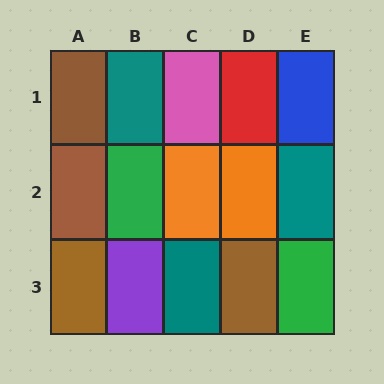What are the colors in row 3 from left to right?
Brown, purple, teal, brown, green.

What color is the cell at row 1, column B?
Teal.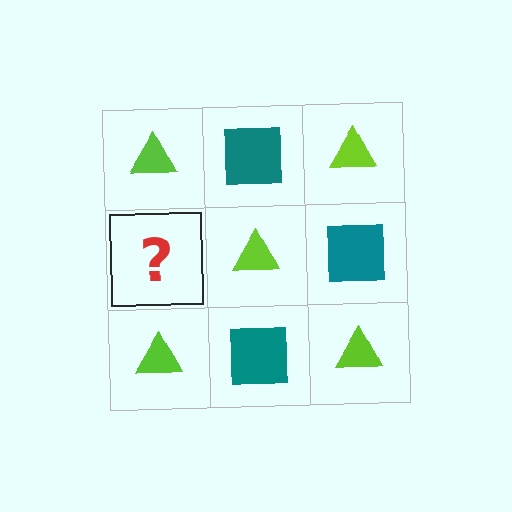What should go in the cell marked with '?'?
The missing cell should contain a teal square.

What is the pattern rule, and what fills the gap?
The rule is that it alternates lime triangle and teal square in a checkerboard pattern. The gap should be filled with a teal square.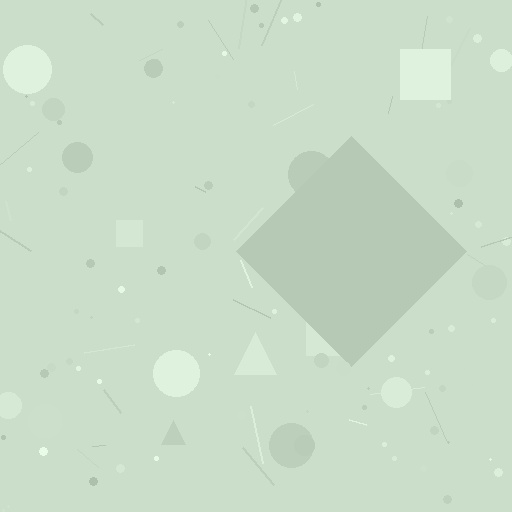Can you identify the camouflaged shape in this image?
The camouflaged shape is a diamond.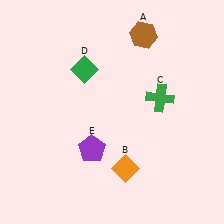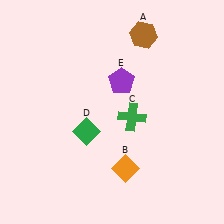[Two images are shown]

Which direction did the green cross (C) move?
The green cross (C) moved left.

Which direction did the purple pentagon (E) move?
The purple pentagon (E) moved up.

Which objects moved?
The objects that moved are: the green cross (C), the green diamond (D), the purple pentagon (E).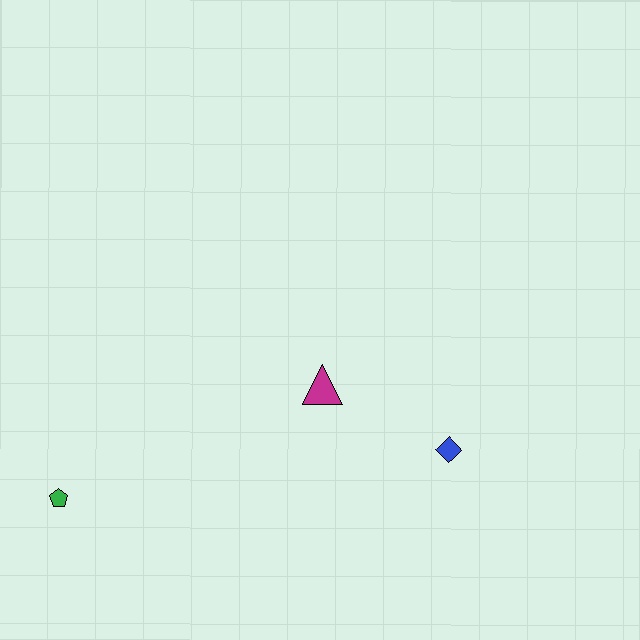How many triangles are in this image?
There is 1 triangle.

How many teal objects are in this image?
There are no teal objects.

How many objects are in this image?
There are 3 objects.